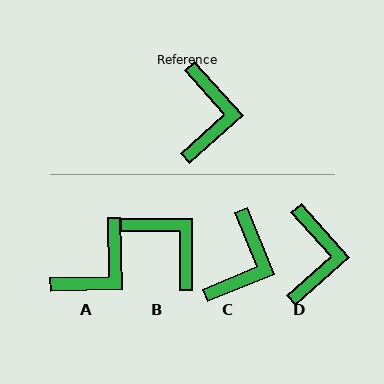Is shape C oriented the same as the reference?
No, it is off by about 20 degrees.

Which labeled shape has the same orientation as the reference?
D.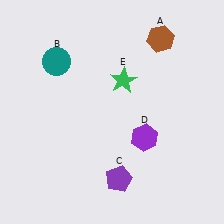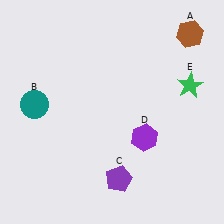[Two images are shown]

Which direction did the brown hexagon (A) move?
The brown hexagon (A) moved right.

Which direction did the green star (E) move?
The green star (E) moved right.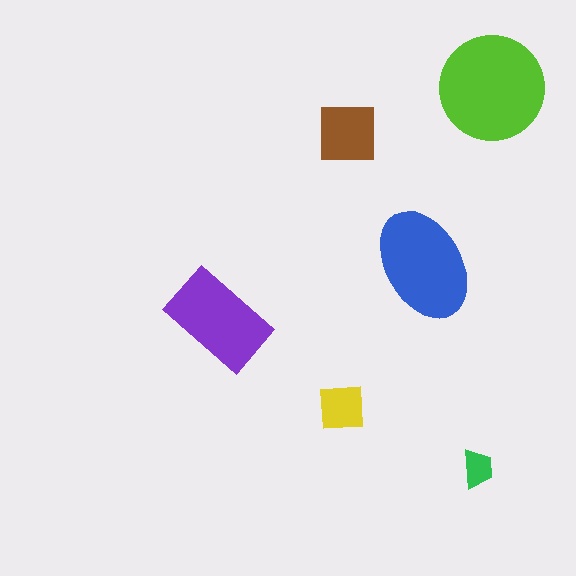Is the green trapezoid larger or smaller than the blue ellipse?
Smaller.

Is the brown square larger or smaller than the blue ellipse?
Smaller.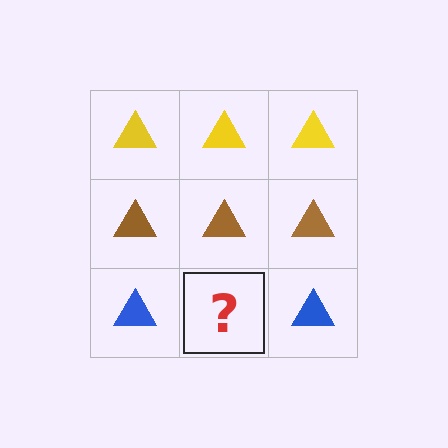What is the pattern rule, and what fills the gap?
The rule is that each row has a consistent color. The gap should be filled with a blue triangle.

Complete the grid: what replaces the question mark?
The question mark should be replaced with a blue triangle.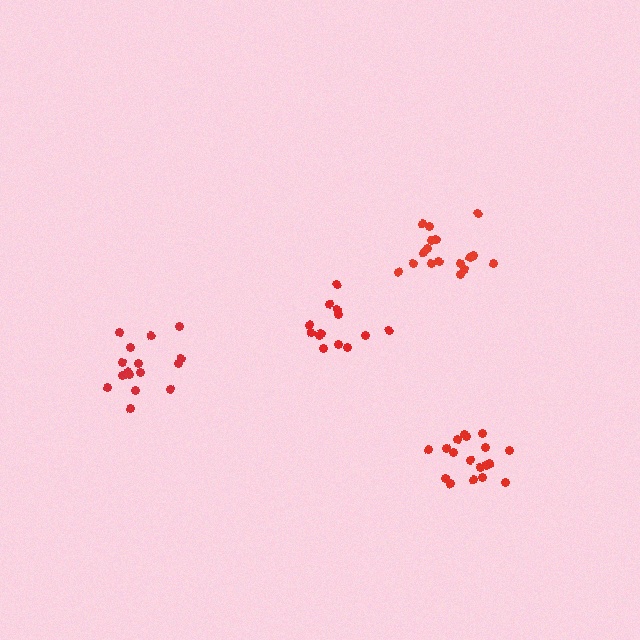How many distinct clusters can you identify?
There are 4 distinct clusters.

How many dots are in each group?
Group 1: 18 dots, Group 2: 17 dots, Group 3: 13 dots, Group 4: 16 dots (64 total).